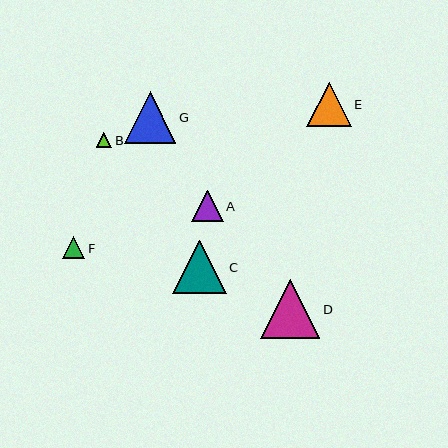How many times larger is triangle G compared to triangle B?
Triangle G is approximately 3.4 times the size of triangle B.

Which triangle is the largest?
Triangle D is the largest with a size of approximately 59 pixels.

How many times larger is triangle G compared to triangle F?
Triangle G is approximately 2.3 times the size of triangle F.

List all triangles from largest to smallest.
From largest to smallest: D, C, G, E, A, F, B.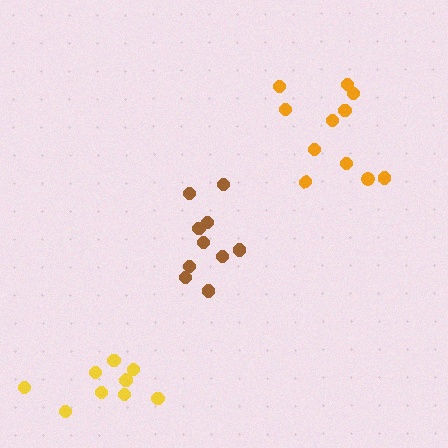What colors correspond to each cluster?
The clusters are colored: brown, orange, yellow.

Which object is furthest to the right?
The orange cluster is rightmost.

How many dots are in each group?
Group 1: 10 dots, Group 2: 11 dots, Group 3: 10 dots (31 total).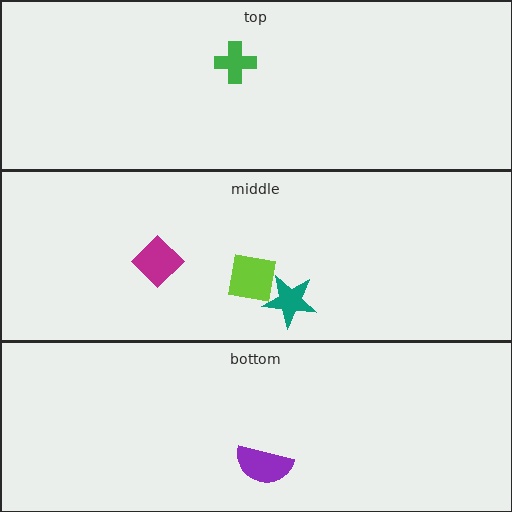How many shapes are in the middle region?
3.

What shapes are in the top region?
The green cross.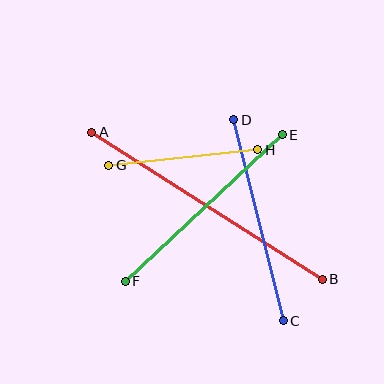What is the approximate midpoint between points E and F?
The midpoint is at approximately (204, 208) pixels.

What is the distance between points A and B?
The distance is approximately 274 pixels.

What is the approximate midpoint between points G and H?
The midpoint is at approximately (183, 157) pixels.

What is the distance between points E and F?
The distance is approximately 215 pixels.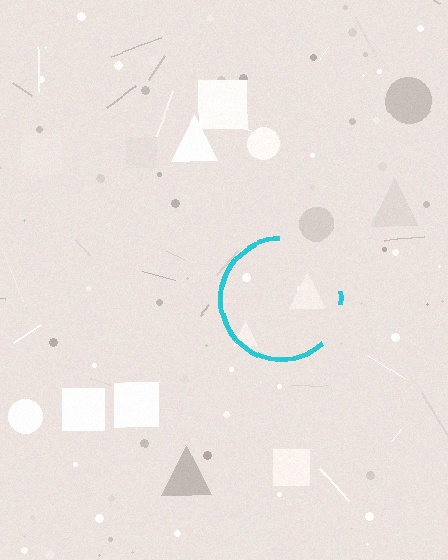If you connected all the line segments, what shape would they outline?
They would outline a circle.